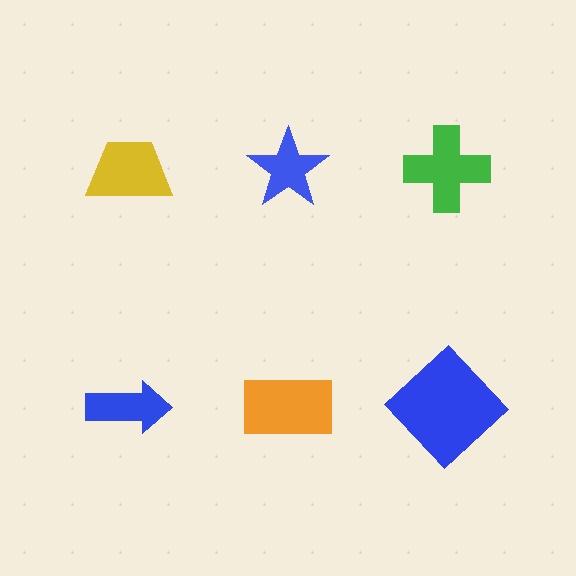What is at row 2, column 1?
A blue arrow.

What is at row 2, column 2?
An orange rectangle.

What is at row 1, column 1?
A yellow trapezoid.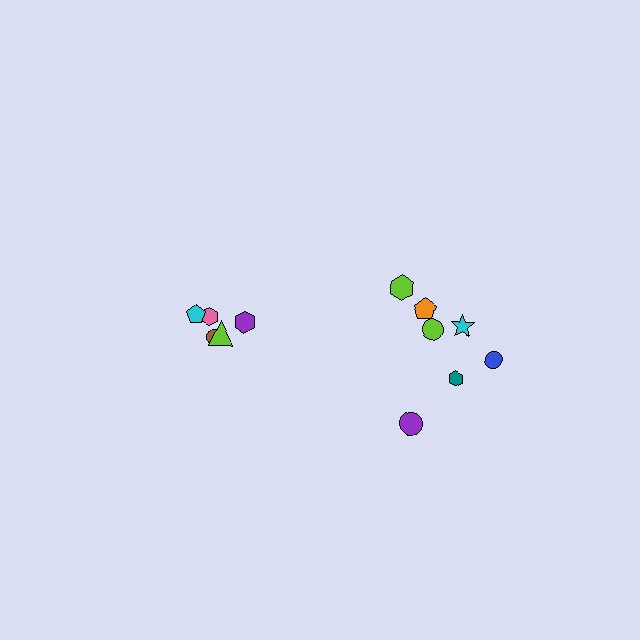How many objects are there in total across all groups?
There are 12 objects.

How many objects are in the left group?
There are 5 objects.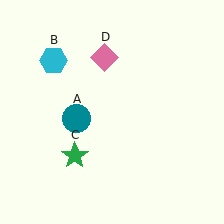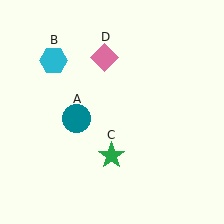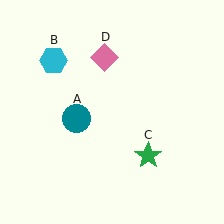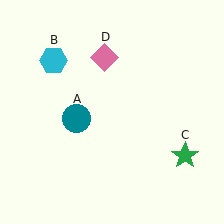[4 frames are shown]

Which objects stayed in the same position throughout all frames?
Teal circle (object A) and cyan hexagon (object B) and pink diamond (object D) remained stationary.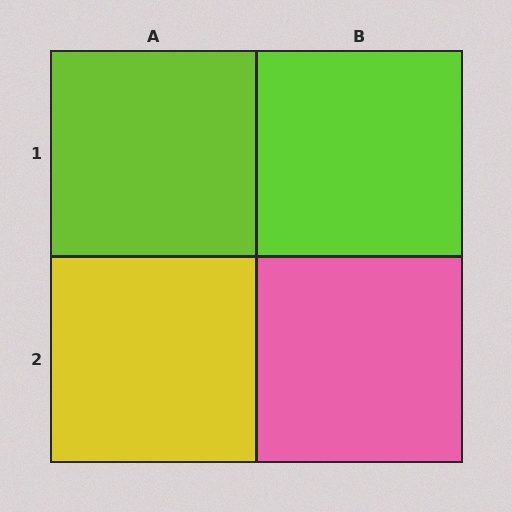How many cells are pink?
1 cell is pink.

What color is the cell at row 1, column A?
Lime.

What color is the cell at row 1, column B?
Lime.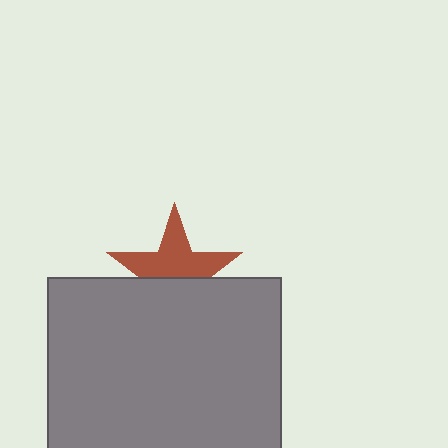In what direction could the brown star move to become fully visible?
The brown star could move up. That would shift it out from behind the gray square entirely.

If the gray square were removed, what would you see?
You would see the complete brown star.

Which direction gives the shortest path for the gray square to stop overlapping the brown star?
Moving down gives the shortest separation.